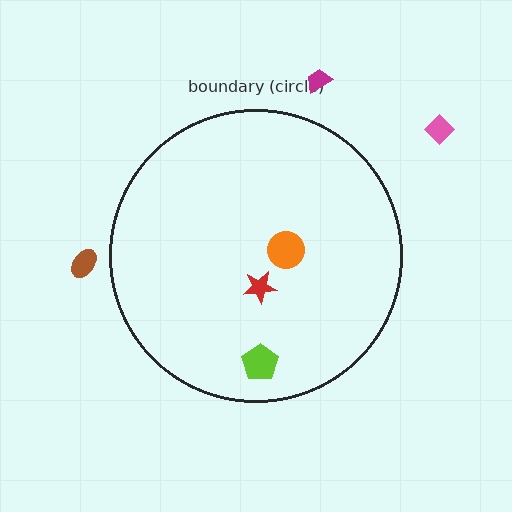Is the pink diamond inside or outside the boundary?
Outside.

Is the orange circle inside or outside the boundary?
Inside.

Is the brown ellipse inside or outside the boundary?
Outside.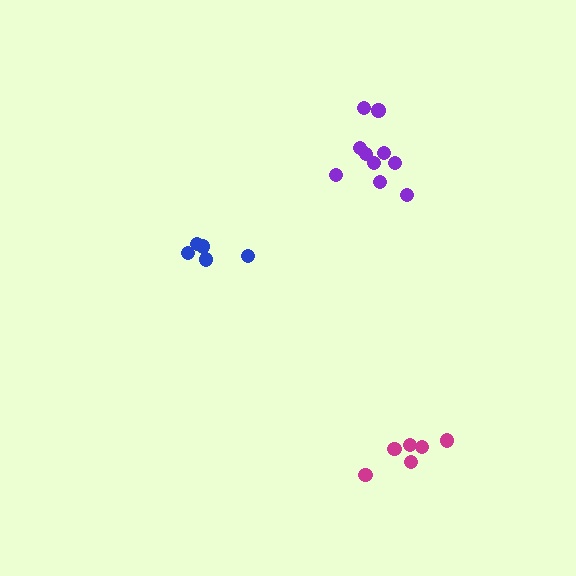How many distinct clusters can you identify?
There are 3 distinct clusters.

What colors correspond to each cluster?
The clusters are colored: purple, blue, magenta.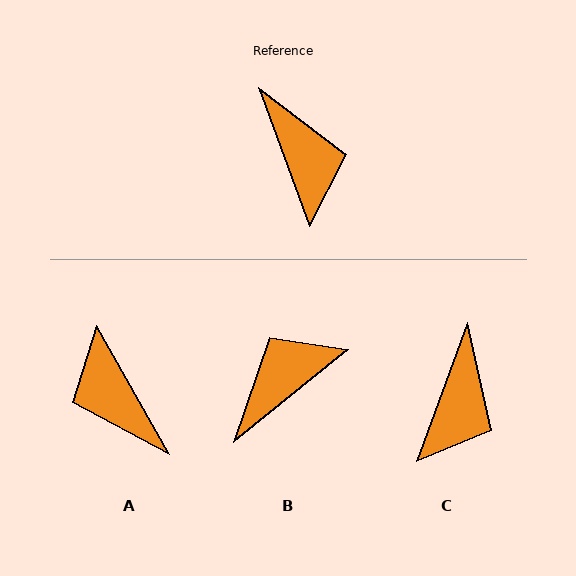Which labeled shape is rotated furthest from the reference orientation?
A, about 171 degrees away.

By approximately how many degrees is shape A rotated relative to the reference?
Approximately 171 degrees clockwise.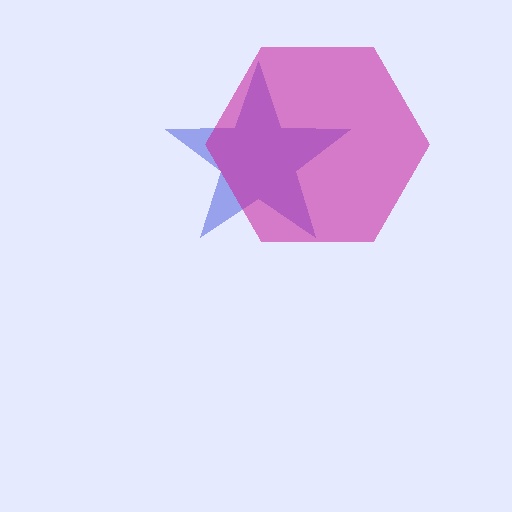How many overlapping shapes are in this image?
There are 2 overlapping shapes in the image.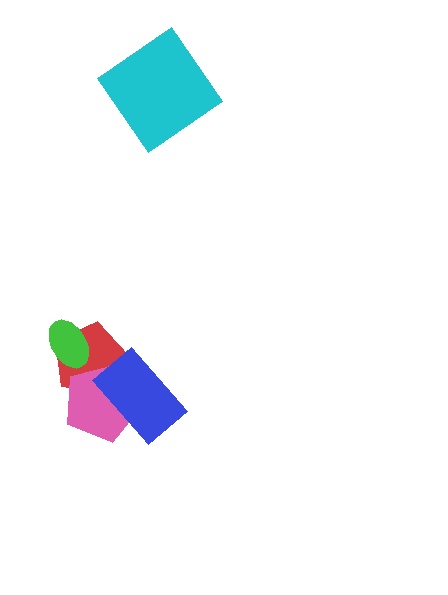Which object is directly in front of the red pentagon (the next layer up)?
The pink pentagon is directly in front of the red pentagon.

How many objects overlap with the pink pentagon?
2 objects overlap with the pink pentagon.